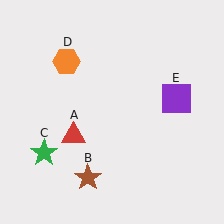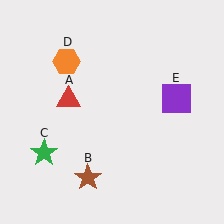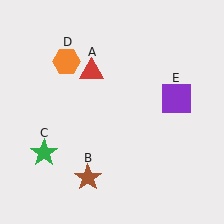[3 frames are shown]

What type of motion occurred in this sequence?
The red triangle (object A) rotated clockwise around the center of the scene.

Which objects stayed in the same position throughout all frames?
Brown star (object B) and green star (object C) and orange hexagon (object D) and purple square (object E) remained stationary.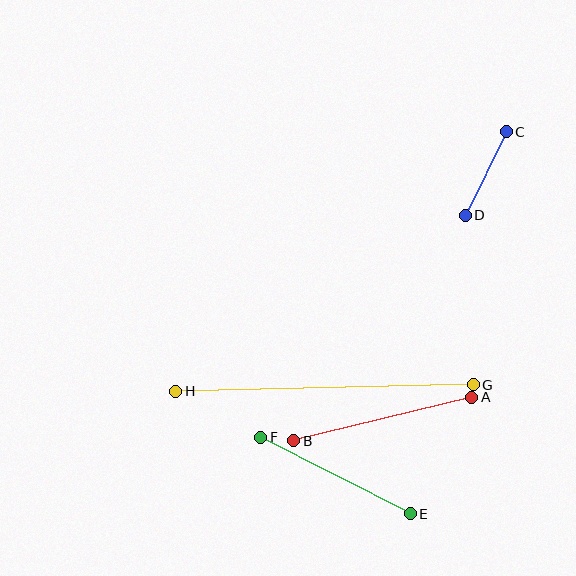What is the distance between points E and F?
The distance is approximately 168 pixels.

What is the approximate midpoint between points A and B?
The midpoint is at approximately (383, 419) pixels.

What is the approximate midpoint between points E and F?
The midpoint is at approximately (336, 476) pixels.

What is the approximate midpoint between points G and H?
The midpoint is at approximately (325, 388) pixels.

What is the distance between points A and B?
The distance is approximately 183 pixels.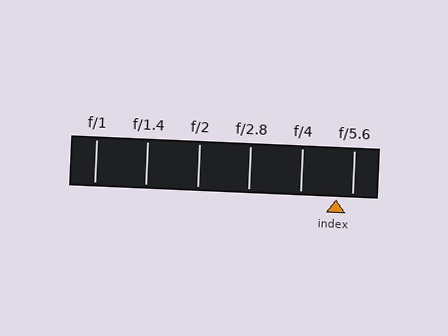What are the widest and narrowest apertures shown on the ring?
The widest aperture shown is f/1 and the narrowest is f/5.6.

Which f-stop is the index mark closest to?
The index mark is closest to f/5.6.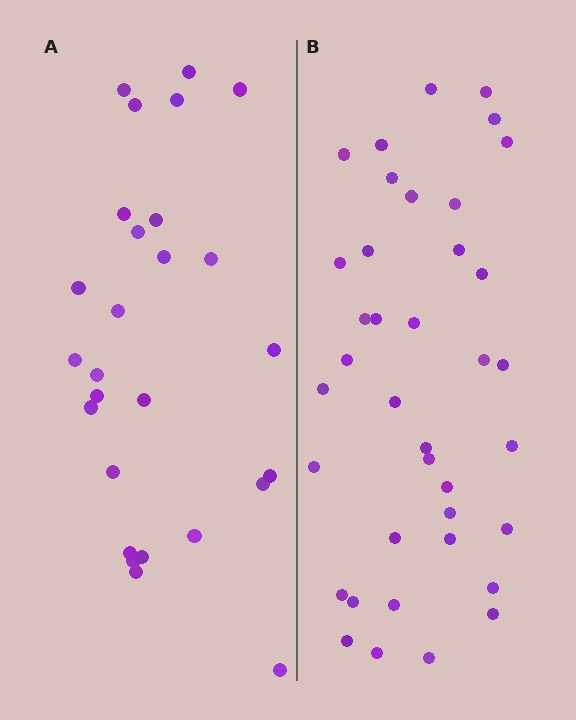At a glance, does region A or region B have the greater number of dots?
Region B (the right region) has more dots.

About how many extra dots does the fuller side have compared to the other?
Region B has roughly 12 or so more dots than region A.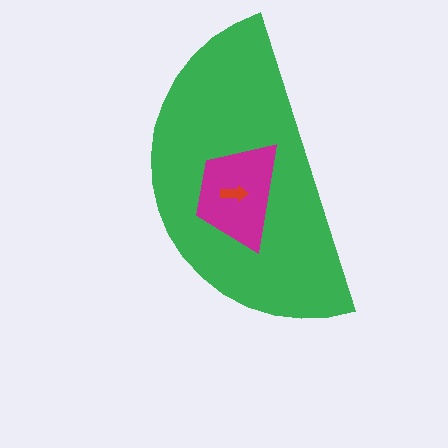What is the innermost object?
The red arrow.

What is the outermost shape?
The green semicircle.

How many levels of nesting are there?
3.